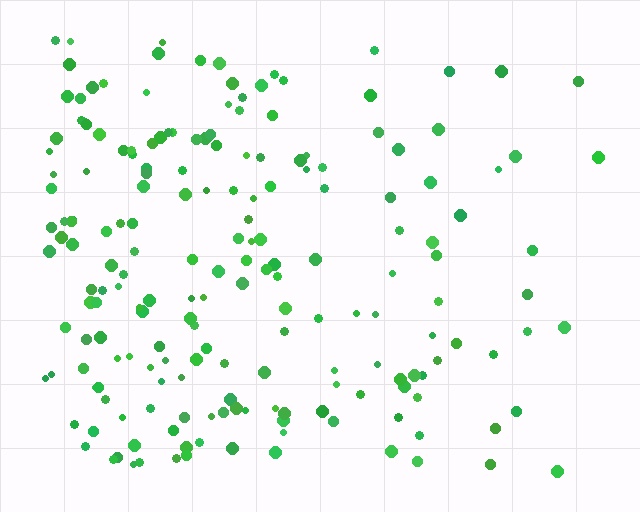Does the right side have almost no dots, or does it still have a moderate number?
Still a moderate number, just noticeably fewer than the left.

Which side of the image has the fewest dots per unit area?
The right.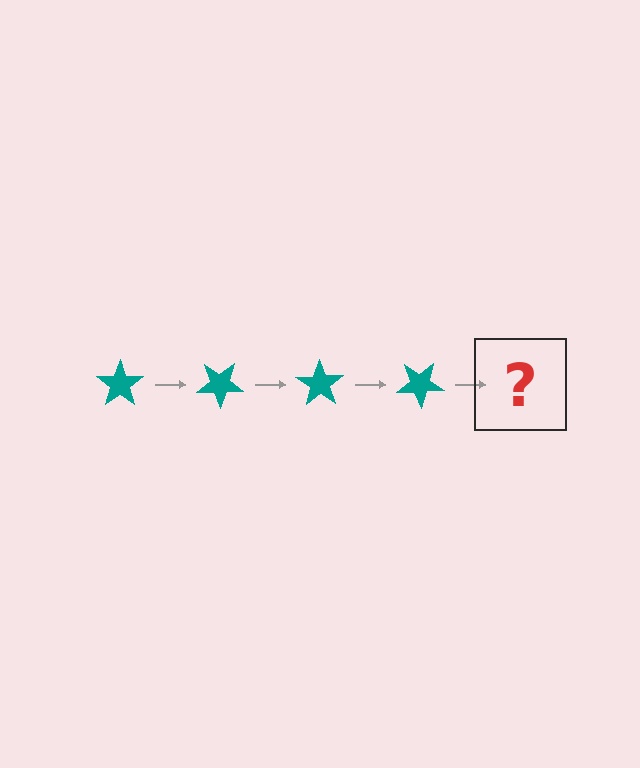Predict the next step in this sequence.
The next step is a teal star rotated 140 degrees.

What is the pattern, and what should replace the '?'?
The pattern is that the star rotates 35 degrees each step. The '?' should be a teal star rotated 140 degrees.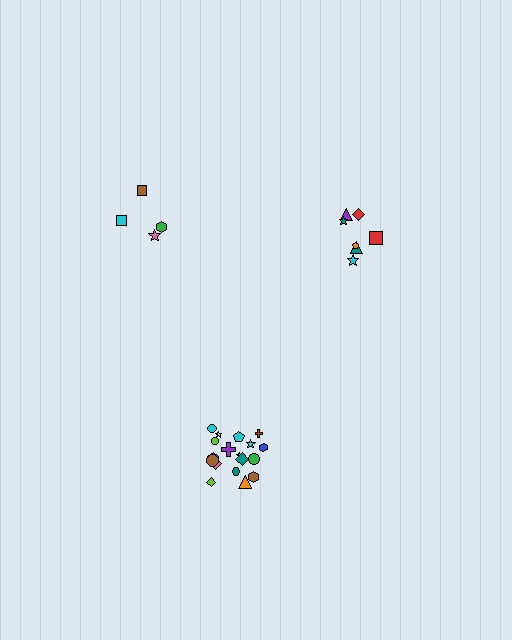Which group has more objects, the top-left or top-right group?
The top-right group.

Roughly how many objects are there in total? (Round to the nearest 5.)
Roughly 30 objects in total.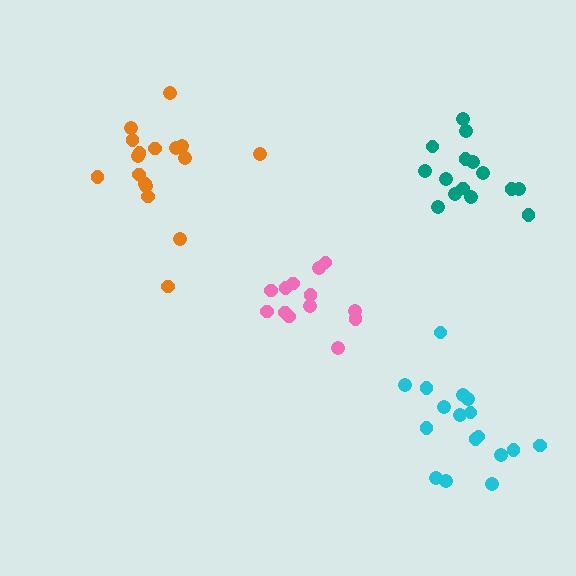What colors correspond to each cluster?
The clusters are colored: cyan, teal, pink, orange.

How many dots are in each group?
Group 1: 17 dots, Group 2: 15 dots, Group 3: 13 dots, Group 4: 17 dots (62 total).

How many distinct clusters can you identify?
There are 4 distinct clusters.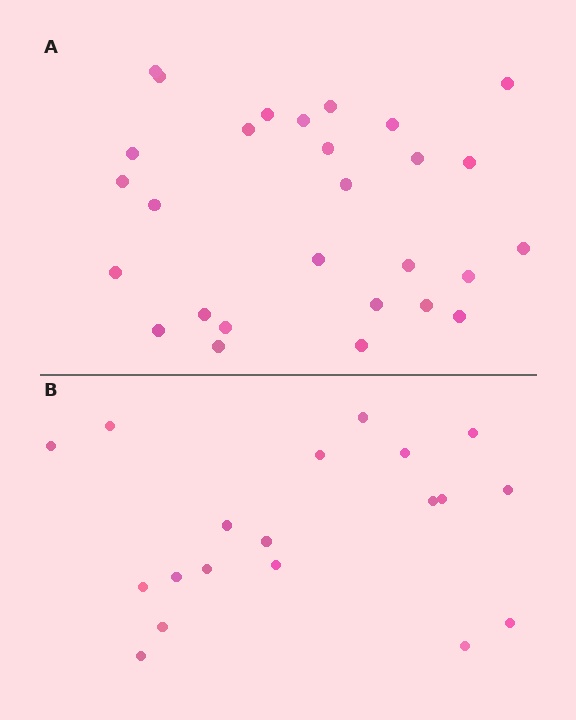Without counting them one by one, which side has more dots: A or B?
Region A (the top region) has more dots.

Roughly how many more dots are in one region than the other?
Region A has roughly 8 or so more dots than region B.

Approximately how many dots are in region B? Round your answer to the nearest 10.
About 20 dots. (The exact count is 19, which rounds to 20.)